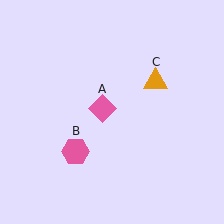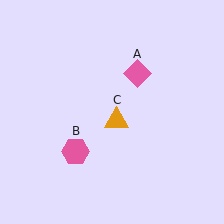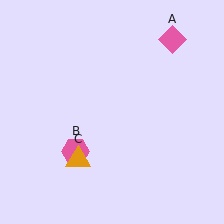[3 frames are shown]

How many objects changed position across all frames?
2 objects changed position: pink diamond (object A), orange triangle (object C).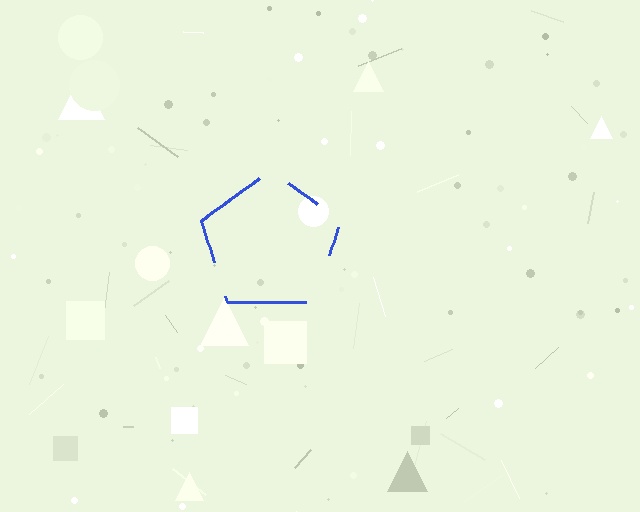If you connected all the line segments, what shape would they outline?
They would outline a pentagon.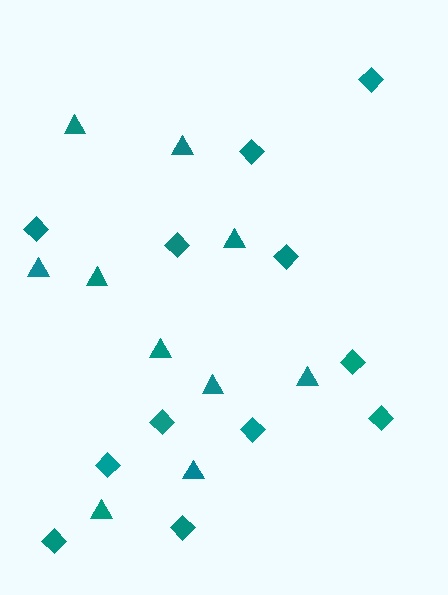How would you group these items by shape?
There are 2 groups: one group of diamonds (12) and one group of triangles (10).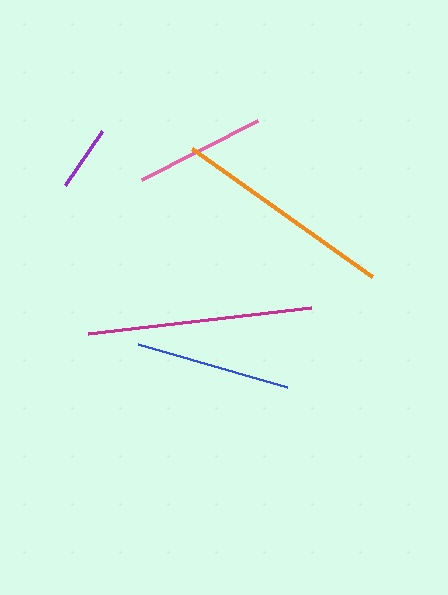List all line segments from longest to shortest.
From longest to shortest: magenta, orange, blue, pink, purple.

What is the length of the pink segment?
The pink segment is approximately 130 pixels long.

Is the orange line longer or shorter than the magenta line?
The magenta line is longer than the orange line.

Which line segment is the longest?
The magenta line is the longest at approximately 225 pixels.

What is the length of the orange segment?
The orange segment is approximately 222 pixels long.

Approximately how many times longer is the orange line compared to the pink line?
The orange line is approximately 1.7 times the length of the pink line.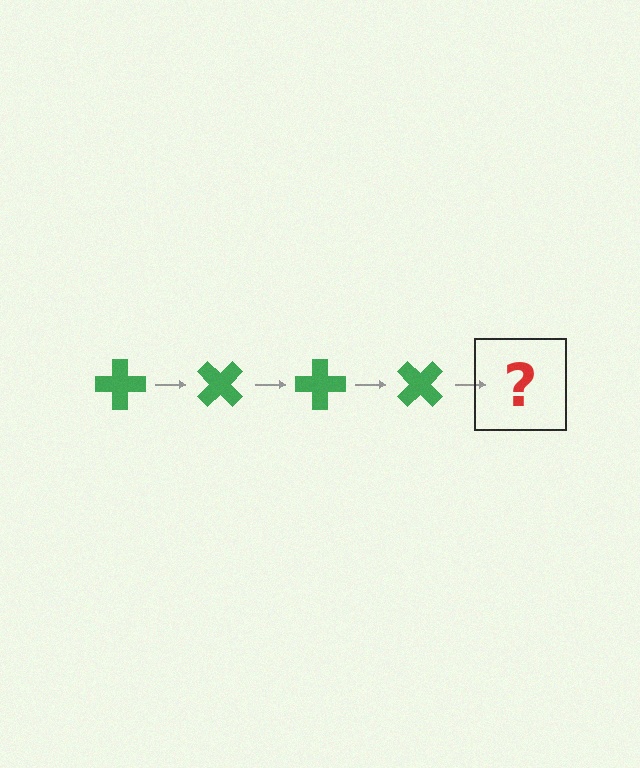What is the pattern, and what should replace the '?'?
The pattern is that the cross rotates 45 degrees each step. The '?' should be a green cross rotated 180 degrees.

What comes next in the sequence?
The next element should be a green cross rotated 180 degrees.